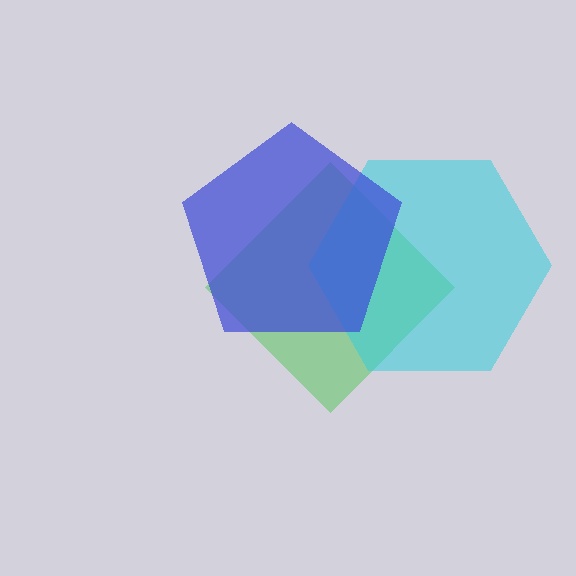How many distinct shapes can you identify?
There are 3 distinct shapes: a green diamond, a cyan hexagon, a blue pentagon.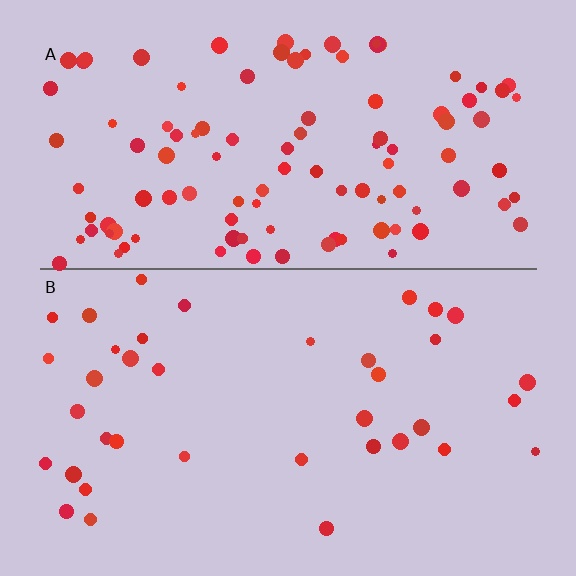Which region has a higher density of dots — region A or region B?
A (the top).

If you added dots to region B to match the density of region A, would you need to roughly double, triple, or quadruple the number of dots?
Approximately triple.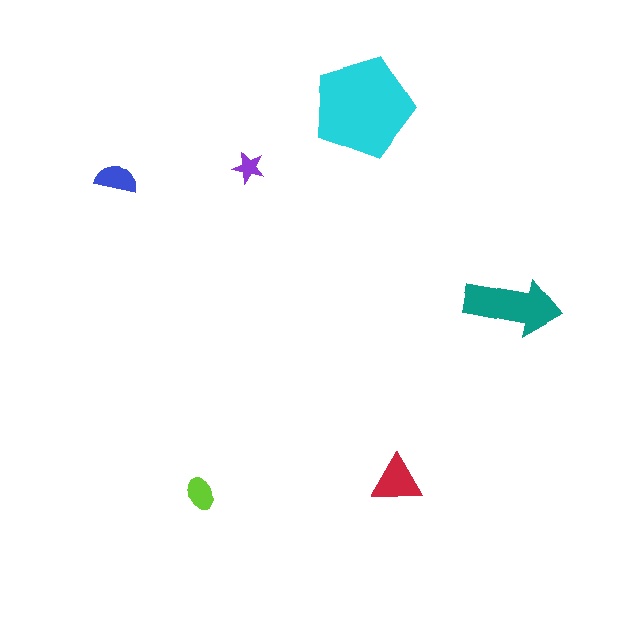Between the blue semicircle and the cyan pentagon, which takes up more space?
The cyan pentagon.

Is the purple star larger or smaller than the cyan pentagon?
Smaller.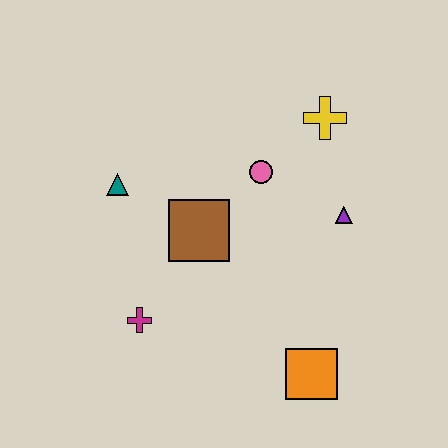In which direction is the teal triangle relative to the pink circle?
The teal triangle is to the left of the pink circle.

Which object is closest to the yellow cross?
The pink circle is closest to the yellow cross.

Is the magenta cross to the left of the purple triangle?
Yes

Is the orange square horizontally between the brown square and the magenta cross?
No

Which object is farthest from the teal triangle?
The orange square is farthest from the teal triangle.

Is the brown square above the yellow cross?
No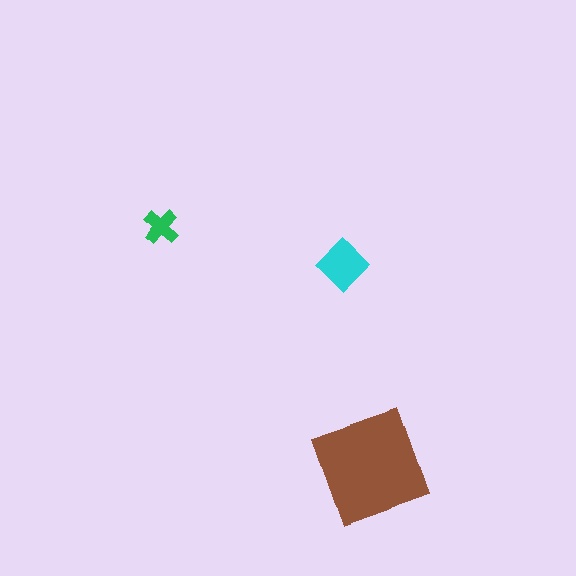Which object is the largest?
The brown square.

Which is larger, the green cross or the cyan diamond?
The cyan diamond.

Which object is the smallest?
The green cross.